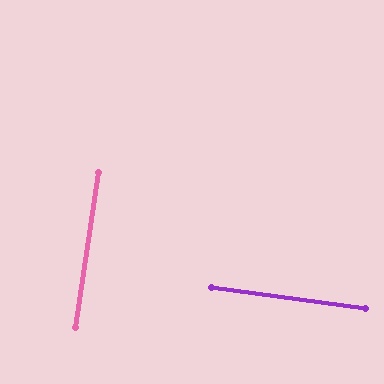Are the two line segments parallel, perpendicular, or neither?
Perpendicular — they meet at approximately 89°.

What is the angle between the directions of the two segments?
Approximately 89 degrees.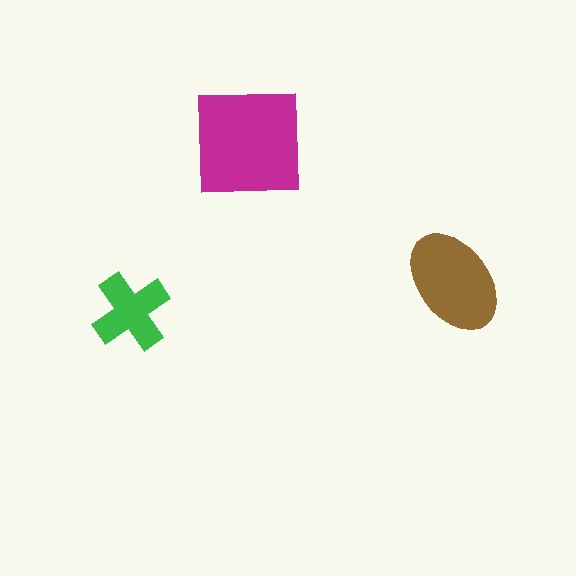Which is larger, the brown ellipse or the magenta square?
The magenta square.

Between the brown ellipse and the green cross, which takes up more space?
The brown ellipse.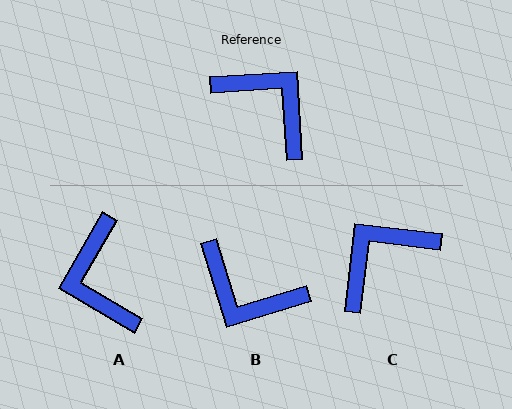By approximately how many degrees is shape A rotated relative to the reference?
Approximately 146 degrees counter-clockwise.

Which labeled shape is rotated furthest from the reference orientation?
B, about 166 degrees away.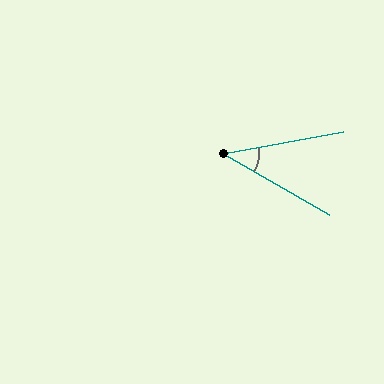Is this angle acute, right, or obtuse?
It is acute.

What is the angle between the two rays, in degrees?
Approximately 40 degrees.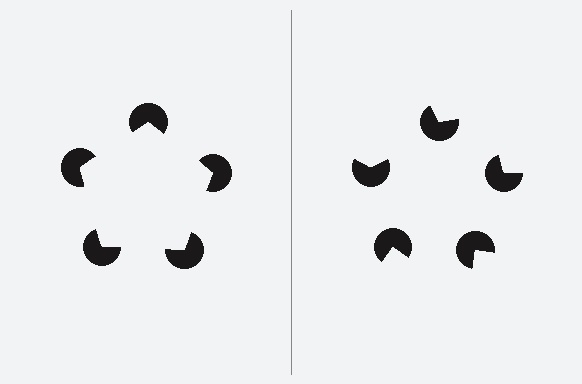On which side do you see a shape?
An illusory pentagon appears on the left side. On the right side the wedge cuts are rotated, so no coherent shape forms.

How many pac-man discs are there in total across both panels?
10 — 5 on each side.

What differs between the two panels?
The pac-man discs are positioned identically on both sides; only the wedge orientations differ. On the left they align to a pentagon; on the right they are misaligned.